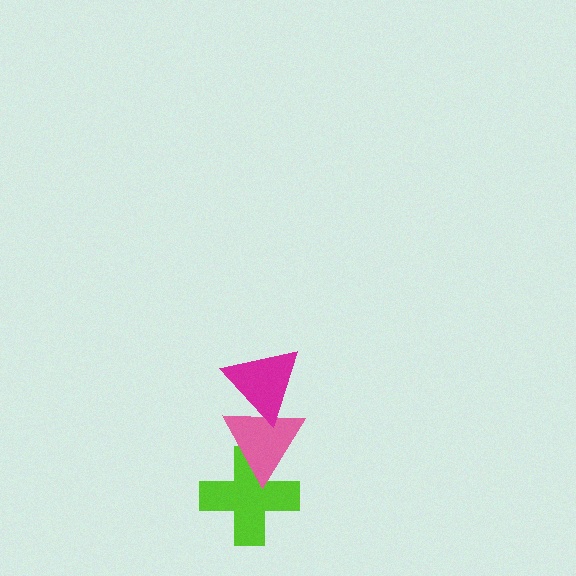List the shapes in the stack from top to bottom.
From top to bottom: the magenta triangle, the pink triangle, the lime cross.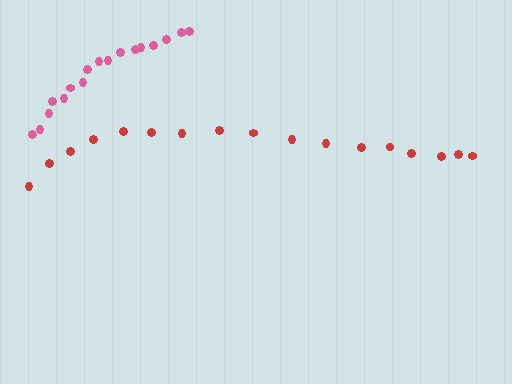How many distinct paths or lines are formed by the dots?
There are 2 distinct paths.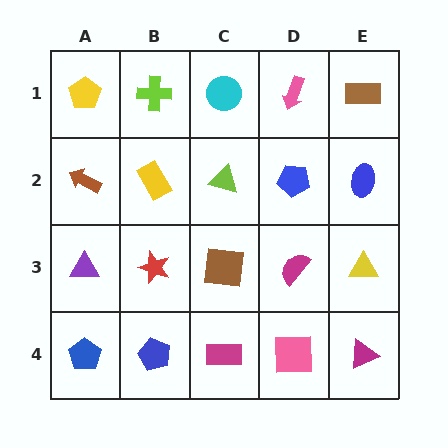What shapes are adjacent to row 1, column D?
A blue pentagon (row 2, column D), a cyan circle (row 1, column C), a brown rectangle (row 1, column E).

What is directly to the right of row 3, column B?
A brown square.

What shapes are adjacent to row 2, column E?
A brown rectangle (row 1, column E), a yellow triangle (row 3, column E), a blue pentagon (row 2, column D).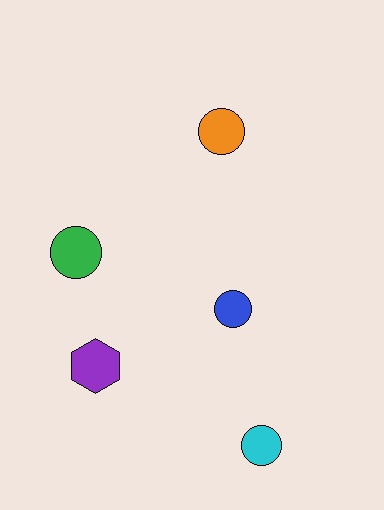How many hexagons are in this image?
There is 1 hexagon.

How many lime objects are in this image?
There are no lime objects.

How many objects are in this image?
There are 5 objects.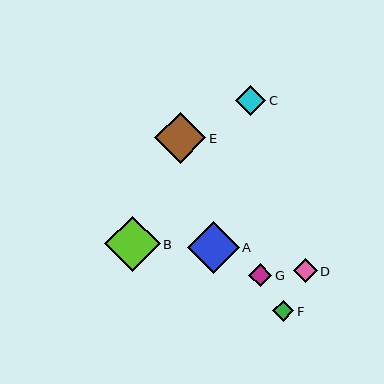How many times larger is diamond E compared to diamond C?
Diamond E is approximately 1.7 times the size of diamond C.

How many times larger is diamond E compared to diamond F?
Diamond E is approximately 2.5 times the size of diamond F.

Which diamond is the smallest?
Diamond F is the smallest with a size of approximately 21 pixels.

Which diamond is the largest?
Diamond B is the largest with a size of approximately 56 pixels.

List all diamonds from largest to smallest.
From largest to smallest: B, A, E, C, D, G, F.